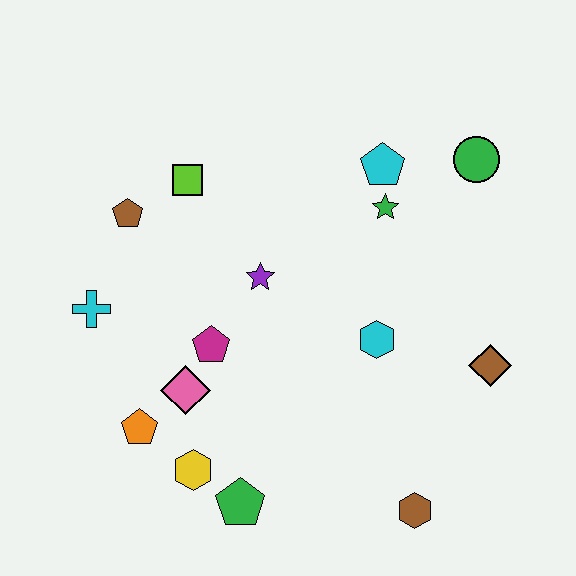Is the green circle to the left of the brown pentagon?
No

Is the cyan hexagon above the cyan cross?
No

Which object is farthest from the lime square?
The brown hexagon is farthest from the lime square.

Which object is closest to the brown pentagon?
The lime square is closest to the brown pentagon.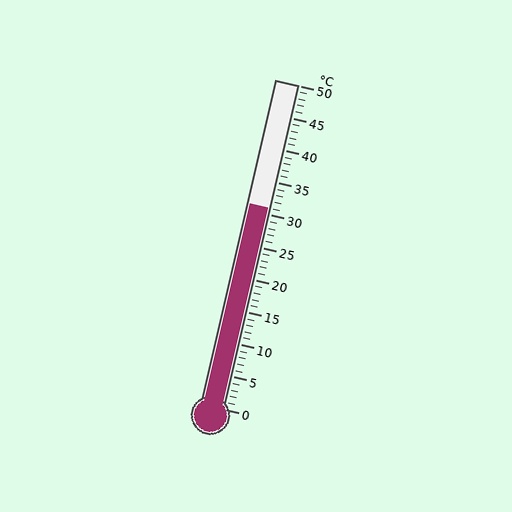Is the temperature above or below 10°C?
The temperature is above 10°C.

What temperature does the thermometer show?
The thermometer shows approximately 31°C.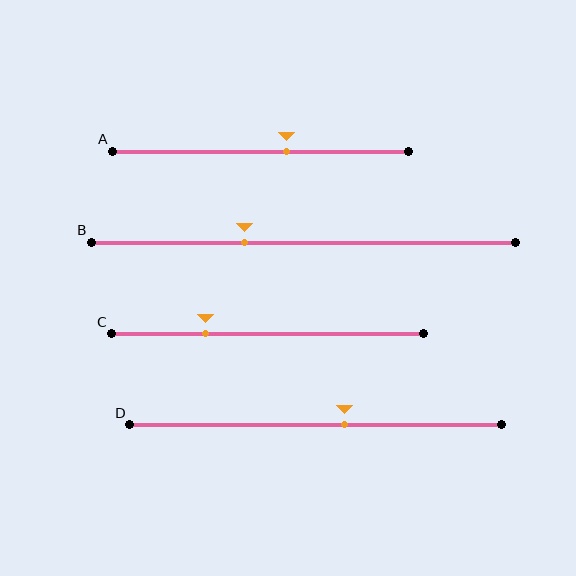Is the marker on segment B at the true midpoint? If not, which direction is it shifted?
No, the marker on segment B is shifted to the left by about 14% of the segment length.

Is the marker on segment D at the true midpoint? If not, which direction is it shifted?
No, the marker on segment D is shifted to the right by about 8% of the segment length.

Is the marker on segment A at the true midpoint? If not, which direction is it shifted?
No, the marker on segment A is shifted to the right by about 9% of the segment length.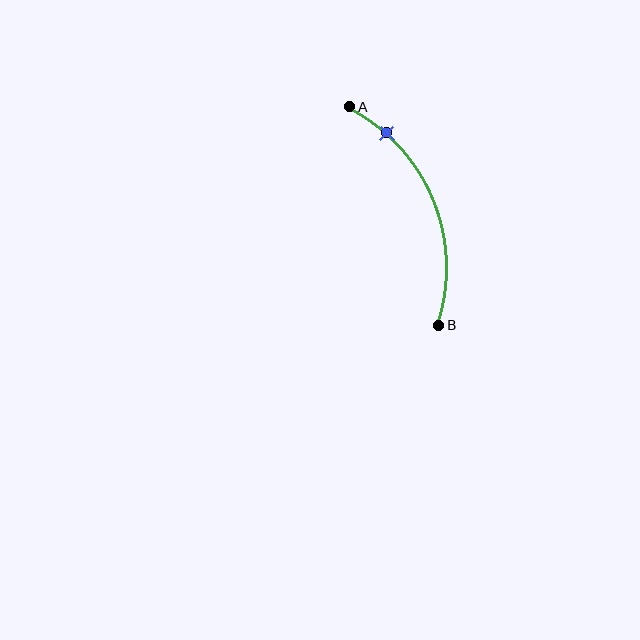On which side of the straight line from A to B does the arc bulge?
The arc bulges to the right of the straight line connecting A and B.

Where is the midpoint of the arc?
The arc midpoint is the point on the curve farthest from the straight line joining A and B. It sits to the right of that line.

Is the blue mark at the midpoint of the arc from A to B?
No. The blue mark lies on the arc but is closer to endpoint A. The arc midpoint would be at the point on the curve equidistant along the arc from both A and B.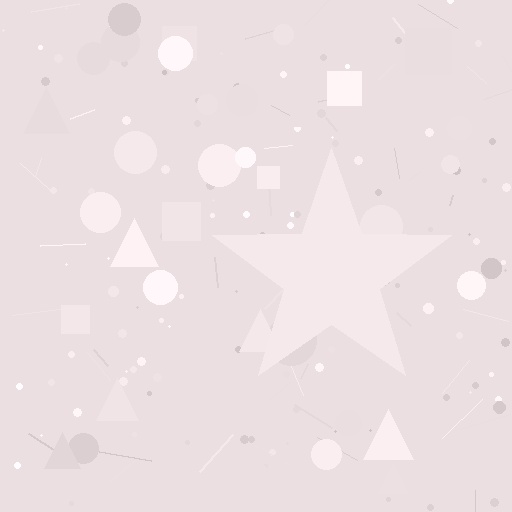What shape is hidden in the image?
A star is hidden in the image.